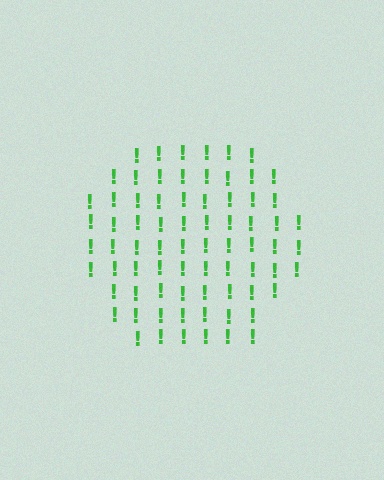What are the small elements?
The small elements are exclamation marks.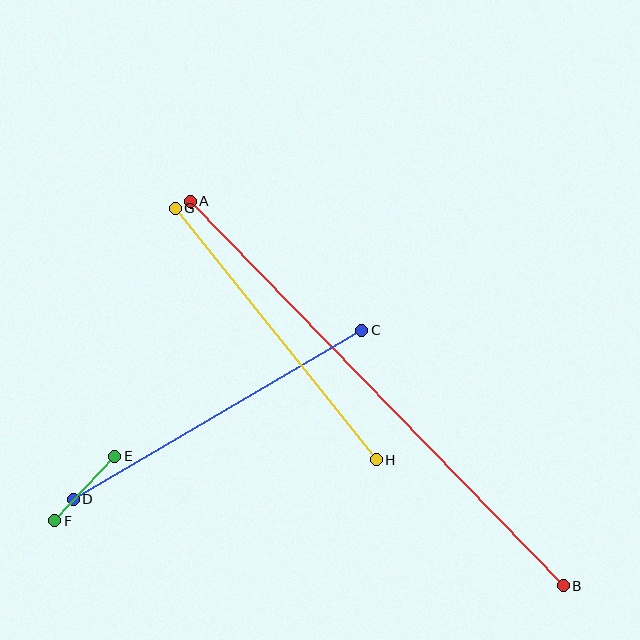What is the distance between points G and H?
The distance is approximately 322 pixels.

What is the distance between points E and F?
The distance is approximately 88 pixels.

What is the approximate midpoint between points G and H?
The midpoint is at approximately (276, 334) pixels.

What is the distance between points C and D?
The distance is approximately 334 pixels.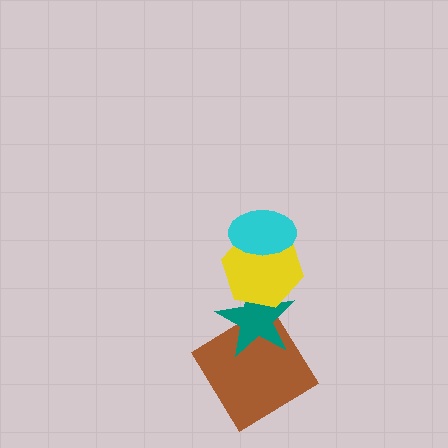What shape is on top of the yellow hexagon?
The cyan ellipse is on top of the yellow hexagon.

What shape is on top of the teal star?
The yellow hexagon is on top of the teal star.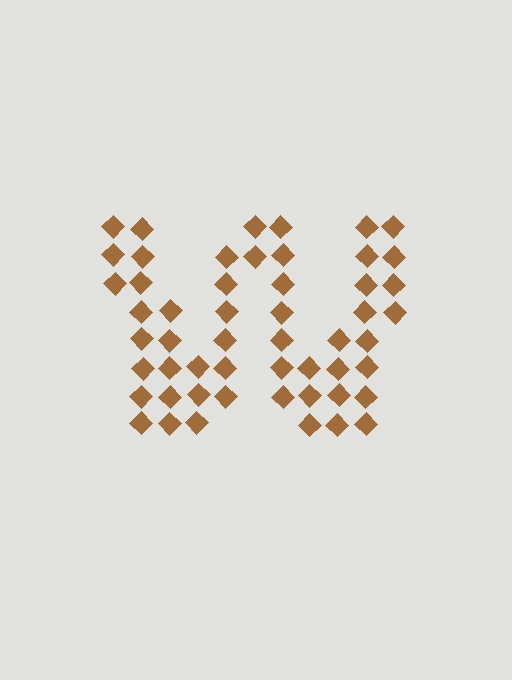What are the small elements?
The small elements are diamonds.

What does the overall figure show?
The overall figure shows the letter W.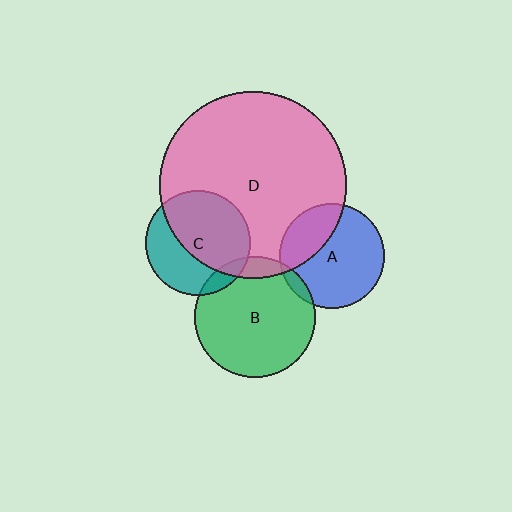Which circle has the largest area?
Circle D (pink).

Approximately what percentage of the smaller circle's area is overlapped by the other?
Approximately 5%.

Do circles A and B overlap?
Yes.